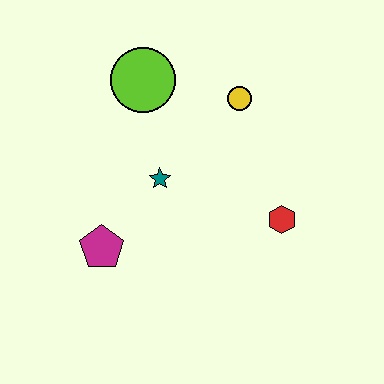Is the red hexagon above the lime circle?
No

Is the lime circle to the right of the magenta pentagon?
Yes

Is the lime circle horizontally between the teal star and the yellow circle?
No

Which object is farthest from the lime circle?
The red hexagon is farthest from the lime circle.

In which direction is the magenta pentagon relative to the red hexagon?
The magenta pentagon is to the left of the red hexagon.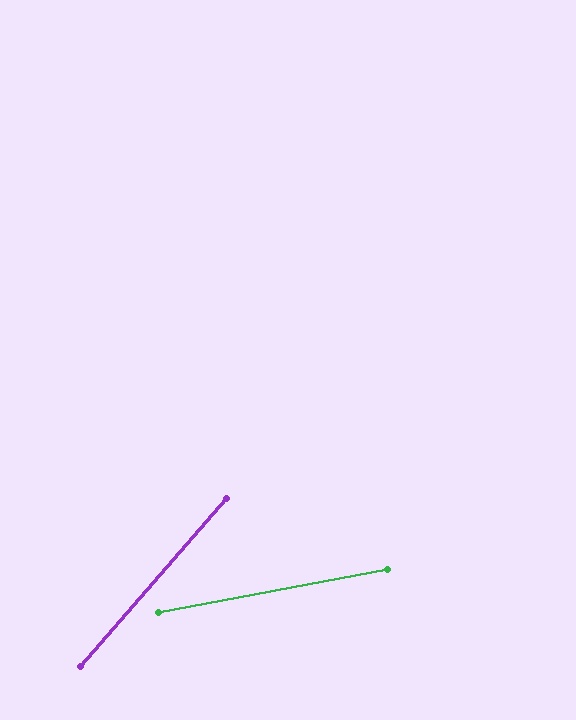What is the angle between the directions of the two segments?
Approximately 38 degrees.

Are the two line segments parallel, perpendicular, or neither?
Neither parallel nor perpendicular — they differ by about 38°.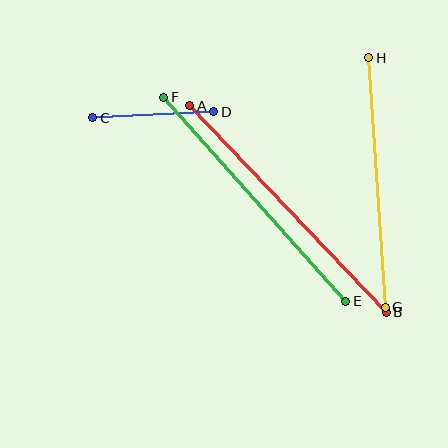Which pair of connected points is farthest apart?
Points A and B are farthest apart.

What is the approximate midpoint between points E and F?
The midpoint is at approximately (255, 199) pixels.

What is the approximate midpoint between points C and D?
The midpoint is at approximately (153, 115) pixels.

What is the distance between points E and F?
The distance is approximately 274 pixels.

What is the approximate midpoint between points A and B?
The midpoint is at approximately (288, 209) pixels.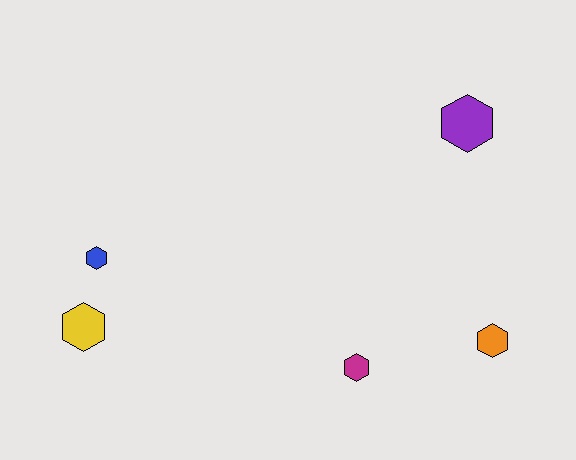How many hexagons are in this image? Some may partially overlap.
There are 5 hexagons.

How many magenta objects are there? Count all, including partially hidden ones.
There is 1 magenta object.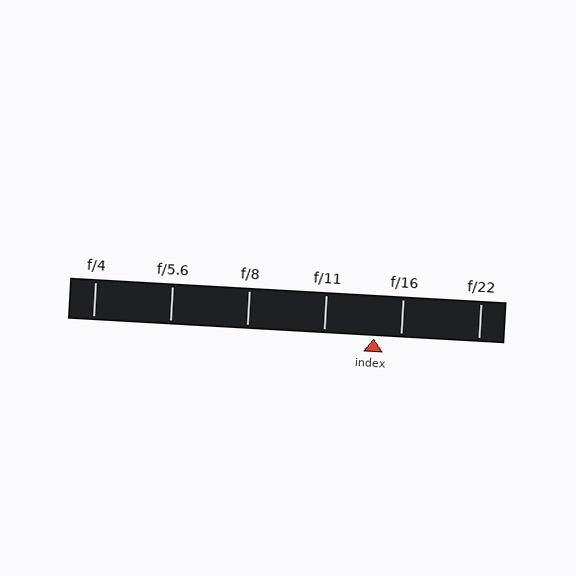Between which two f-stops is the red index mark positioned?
The index mark is between f/11 and f/16.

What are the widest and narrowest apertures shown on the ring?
The widest aperture shown is f/4 and the narrowest is f/22.